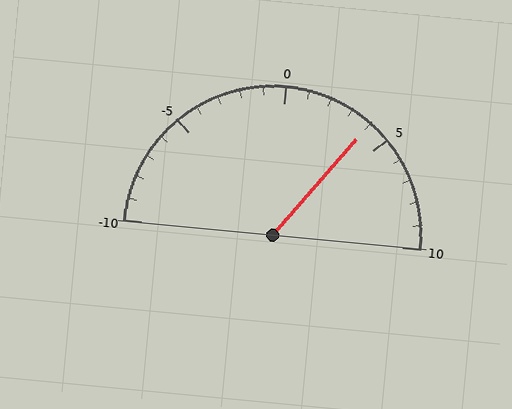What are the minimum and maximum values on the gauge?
The gauge ranges from -10 to 10.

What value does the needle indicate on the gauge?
The needle indicates approximately 4.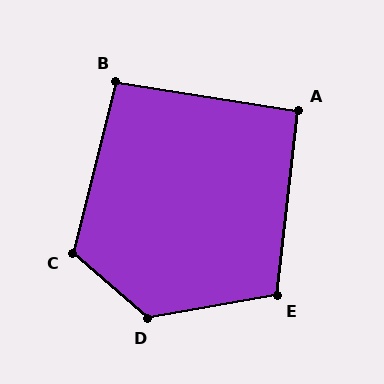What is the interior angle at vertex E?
Approximately 106 degrees (obtuse).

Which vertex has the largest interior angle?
D, at approximately 129 degrees.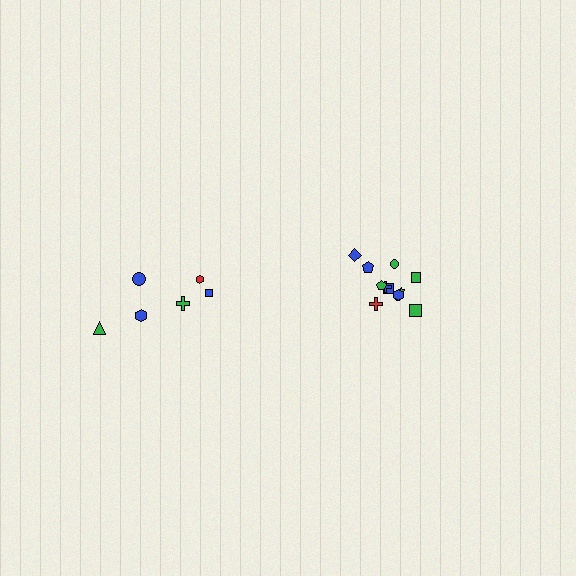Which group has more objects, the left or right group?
The right group.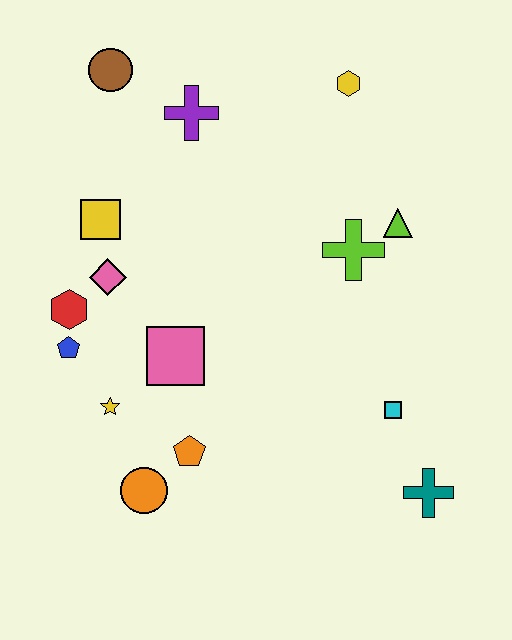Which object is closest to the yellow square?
The pink diamond is closest to the yellow square.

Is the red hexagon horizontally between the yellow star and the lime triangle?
No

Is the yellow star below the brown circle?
Yes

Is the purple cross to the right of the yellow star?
Yes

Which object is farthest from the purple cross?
The teal cross is farthest from the purple cross.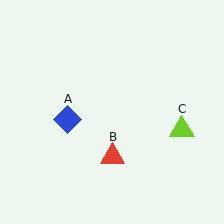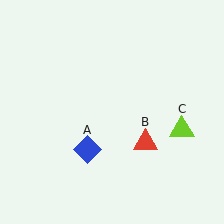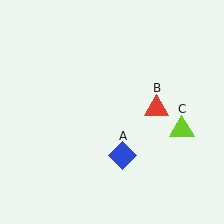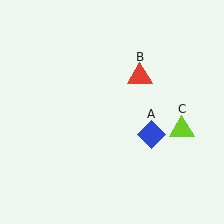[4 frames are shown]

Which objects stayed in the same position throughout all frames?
Lime triangle (object C) remained stationary.